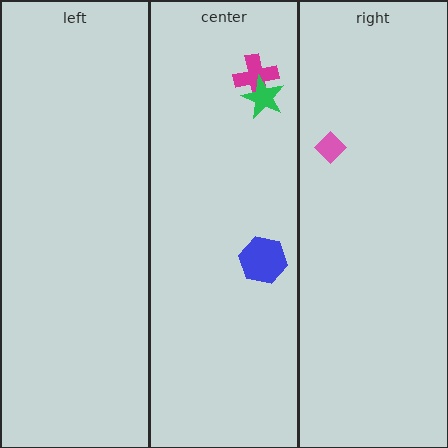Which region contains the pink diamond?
The right region.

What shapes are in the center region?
The blue hexagon, the magenta cross, the green star.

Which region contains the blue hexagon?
The center region.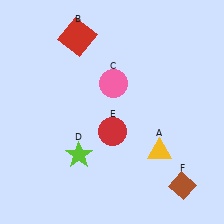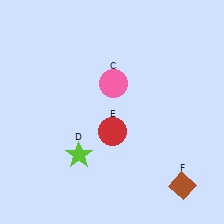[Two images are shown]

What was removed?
The yellow triangle (A), the red square (B) were removed in Image 2.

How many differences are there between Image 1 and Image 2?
There are 2 differences between the two images.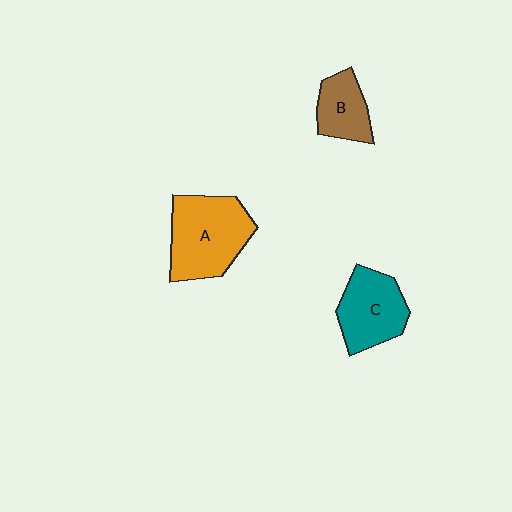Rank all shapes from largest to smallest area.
From largest to smallest: A (orange), C (teal), B (brown).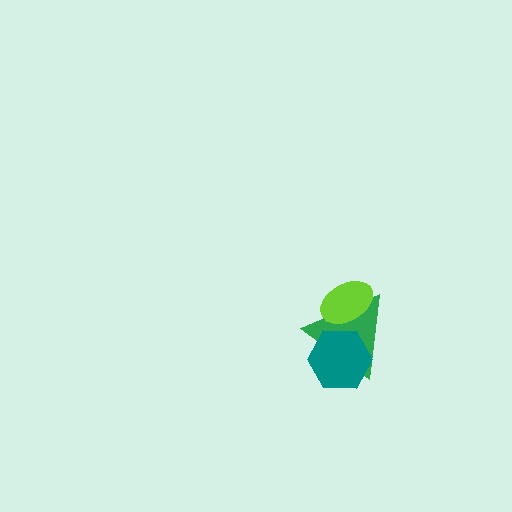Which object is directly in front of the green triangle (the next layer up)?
The teal hexagon is directly in front of the green triangle.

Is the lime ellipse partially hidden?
No, no other shape covers it.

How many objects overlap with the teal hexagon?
1 object overlaps with the teal hexagon.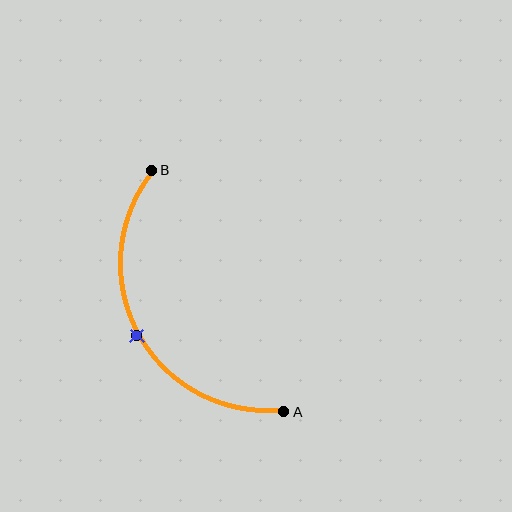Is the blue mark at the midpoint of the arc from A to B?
Yes. The blue mark lies on the arc at equal arc-length from both A and B — it is the arc midpoint.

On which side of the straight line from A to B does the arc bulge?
The arc bulges to the left of the straight line connecting A and B.